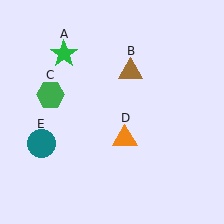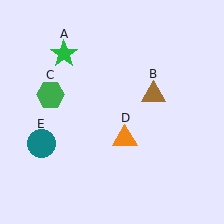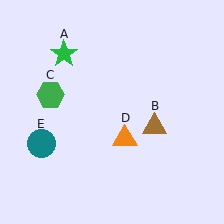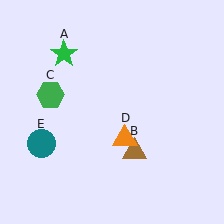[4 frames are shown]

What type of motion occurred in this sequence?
The brown triangle (object B) rotated clockwise around the center of the scene.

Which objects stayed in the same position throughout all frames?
Green star (object A) and green hexagon (object C) and orange triangle (object D) and teal circle (object E) remained stationary.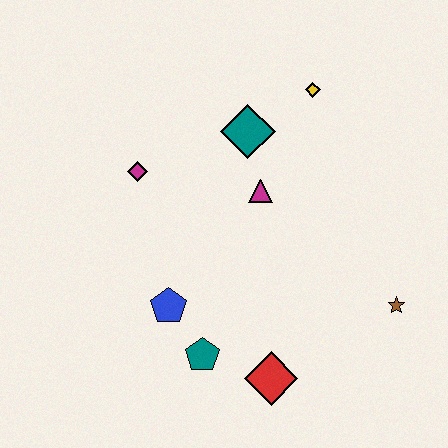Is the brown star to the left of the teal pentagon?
No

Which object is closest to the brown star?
The red diamond is closest to the brown star.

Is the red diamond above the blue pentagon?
No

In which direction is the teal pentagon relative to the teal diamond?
The teal pentagon is below the teal diamond.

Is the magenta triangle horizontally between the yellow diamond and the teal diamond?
Yes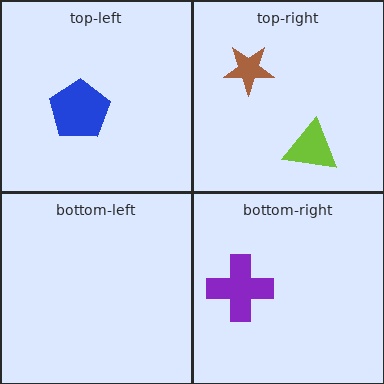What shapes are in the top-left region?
The blue pentagon.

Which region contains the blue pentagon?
The top-left region.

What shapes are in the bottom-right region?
The purple cross.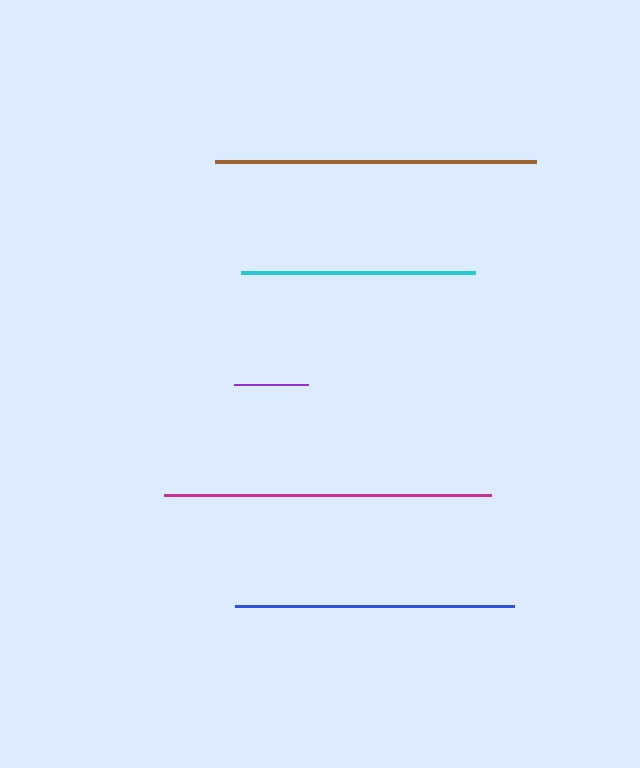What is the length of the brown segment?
The brown segment is approximately 321 pixels long.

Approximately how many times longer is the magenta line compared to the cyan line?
The magenta line is approximately 1.4 times the length of the cyan line.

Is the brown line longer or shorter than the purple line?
The brown line is longer than the purple line.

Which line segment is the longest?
The magenta line is the longest at approximately 328 pixels.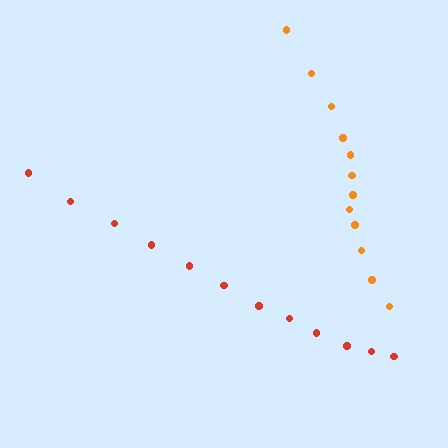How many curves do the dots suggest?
There are 2 distinct paths.